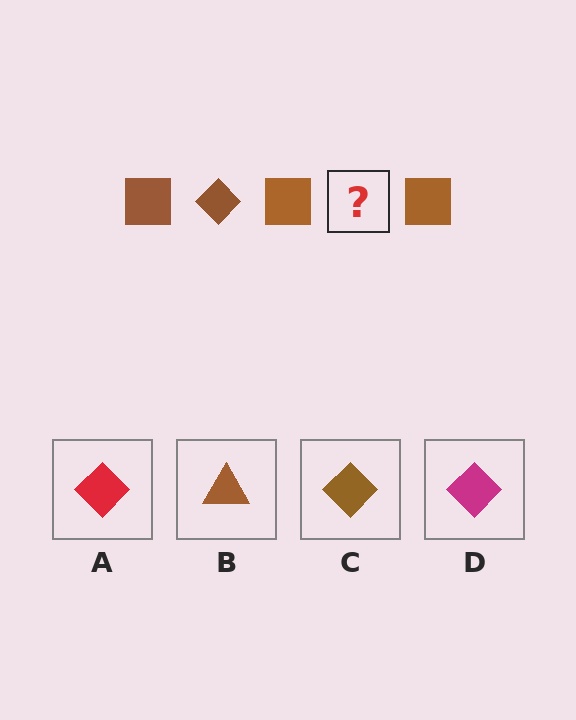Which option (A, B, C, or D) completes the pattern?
C.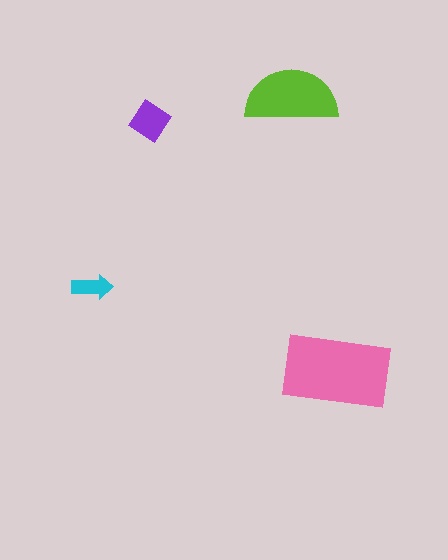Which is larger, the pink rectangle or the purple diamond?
The pink rectangle.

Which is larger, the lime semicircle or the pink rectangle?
The pink rectangle.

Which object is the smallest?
The cyan arrow.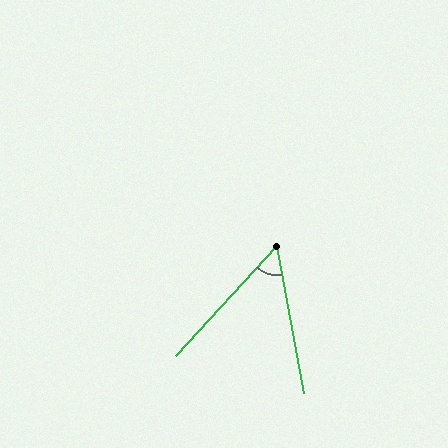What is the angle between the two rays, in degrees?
Approximately 53 degrees.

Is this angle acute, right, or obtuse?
It is acute.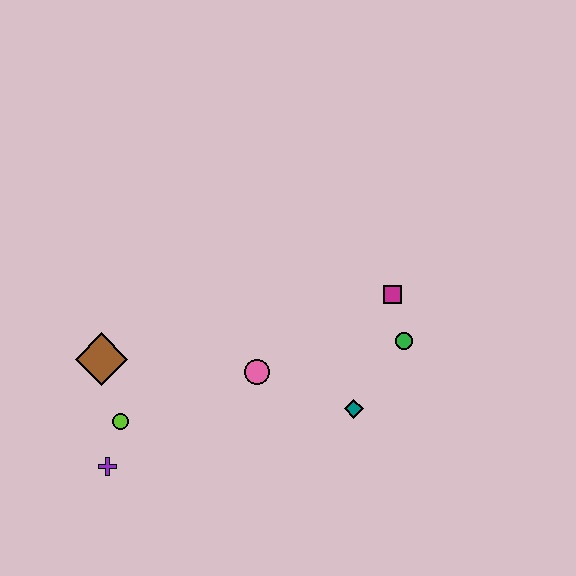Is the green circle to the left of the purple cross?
No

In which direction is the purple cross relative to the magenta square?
The purple cross is to the left of the magenta square.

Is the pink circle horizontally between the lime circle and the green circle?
Yes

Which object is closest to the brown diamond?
The lime circle is closest to the brown diamond.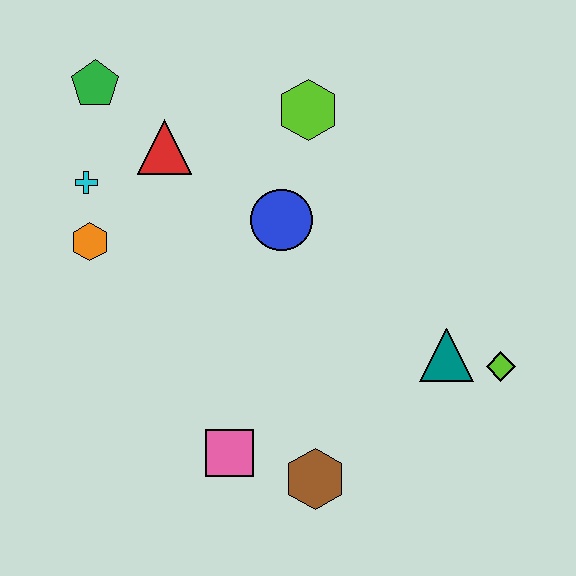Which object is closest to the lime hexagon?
The blue circle is closest to the lime hexagon.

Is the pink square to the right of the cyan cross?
Yes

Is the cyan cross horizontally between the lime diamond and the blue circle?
No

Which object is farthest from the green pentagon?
The lime diamond is farthest from the green pentagon.